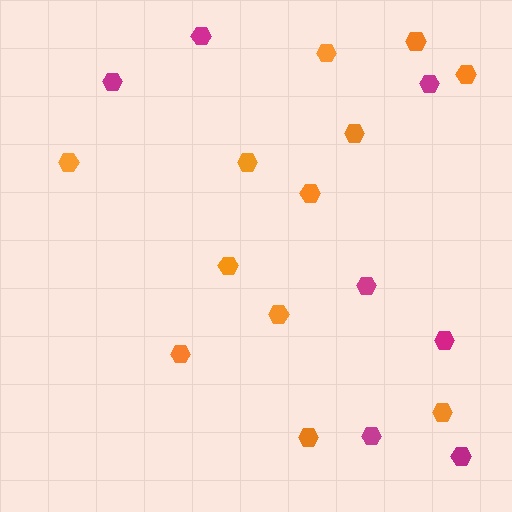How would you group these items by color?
There are 2 groups: one group of orange hexagons (12) and one group of magenta hexagons (7).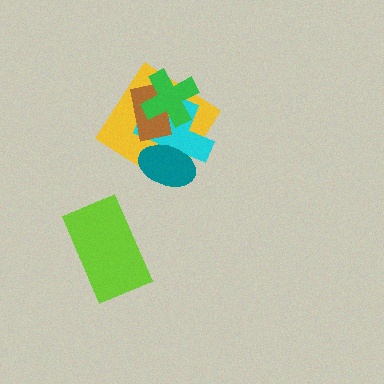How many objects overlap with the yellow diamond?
4 objects overlap with the yellow diamond.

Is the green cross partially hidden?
No, no other shape covers it.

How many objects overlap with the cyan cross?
4 objects overlap with the cyan cross.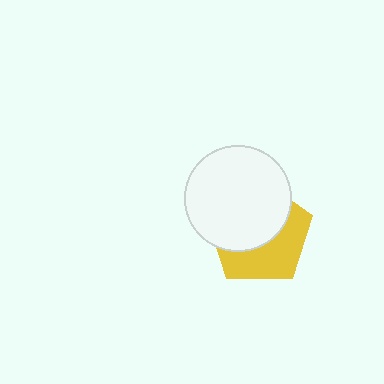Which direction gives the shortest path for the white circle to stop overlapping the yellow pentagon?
Moving toward the upper-left gives the shortest separation.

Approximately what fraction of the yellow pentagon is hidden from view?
Roughly 55% of the yellow pentagon is hidden behind the white circle.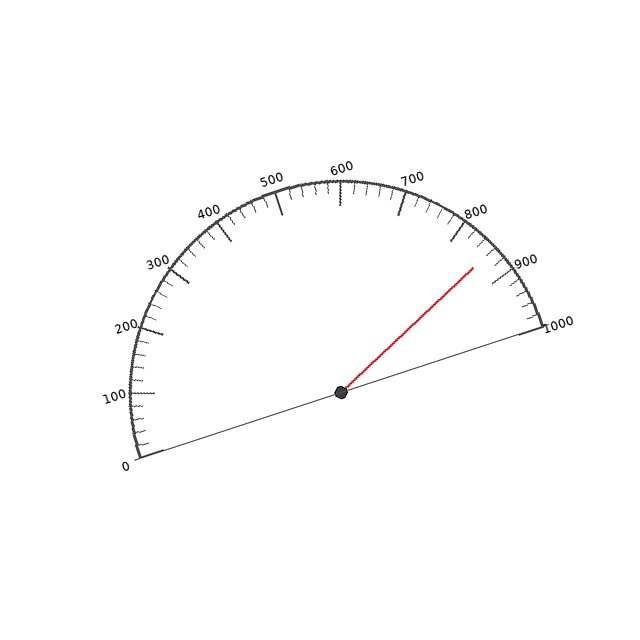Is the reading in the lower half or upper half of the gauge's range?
The reading is in the upper half of the range (0 to 1000).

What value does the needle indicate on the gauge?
The needle indicates approximately 860.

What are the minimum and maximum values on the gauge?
The gauge ranges from 0 to 1000.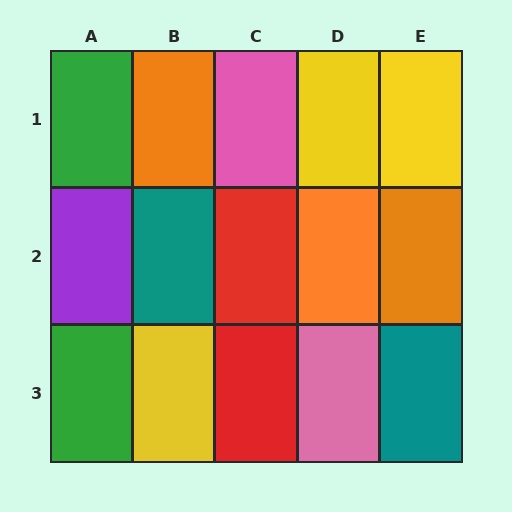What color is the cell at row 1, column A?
Green.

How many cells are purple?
1 cell is purple.